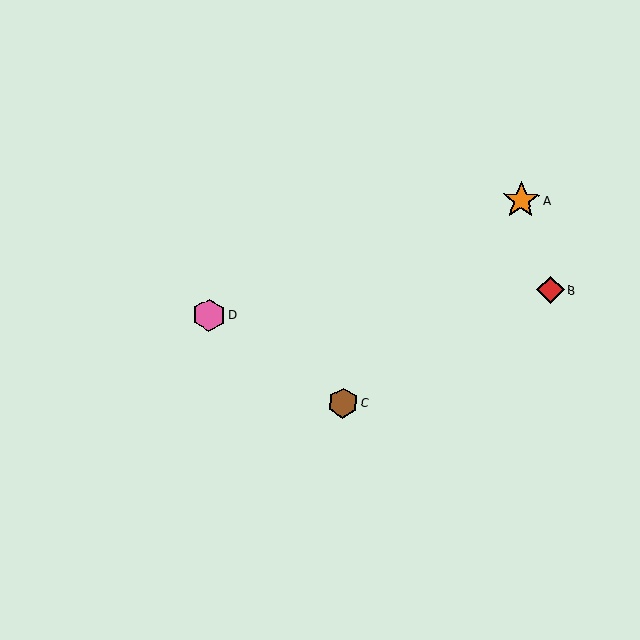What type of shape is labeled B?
Shape B is a red diamond.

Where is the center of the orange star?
The center of the orange star is at (521, 200).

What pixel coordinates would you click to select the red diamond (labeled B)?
Click at (550, 290) to select the red diamond B.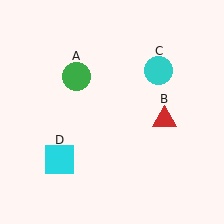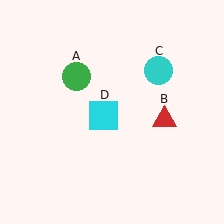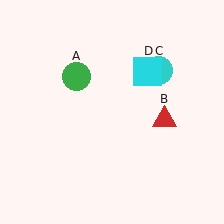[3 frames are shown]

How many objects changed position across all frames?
1 object changed position: cyan square (object D).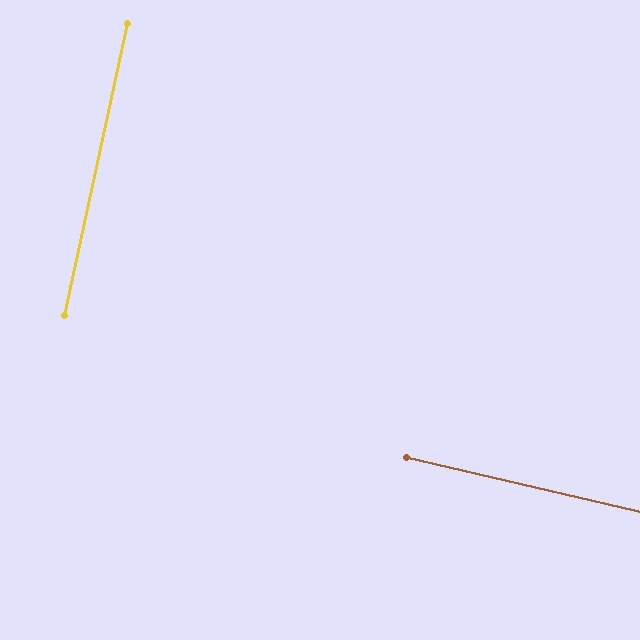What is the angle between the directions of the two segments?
Approximately 89 degrees.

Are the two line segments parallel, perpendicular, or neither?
Perpendicular — they meet at approximately 89°.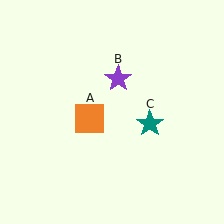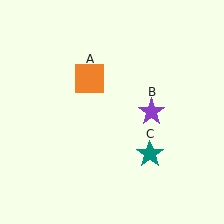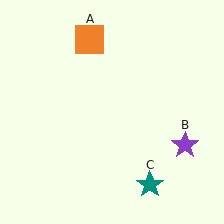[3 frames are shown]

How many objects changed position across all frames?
3 objects changed position: orange square (object A), purple star (object B), teal star (object C).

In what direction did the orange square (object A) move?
The orange square (object A) moved up.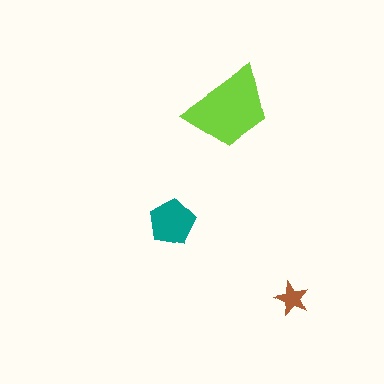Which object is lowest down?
The brown star is bottommost.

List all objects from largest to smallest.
The lime trapezoid, the teal pentagon, the brown star.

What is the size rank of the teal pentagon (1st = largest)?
2nd.